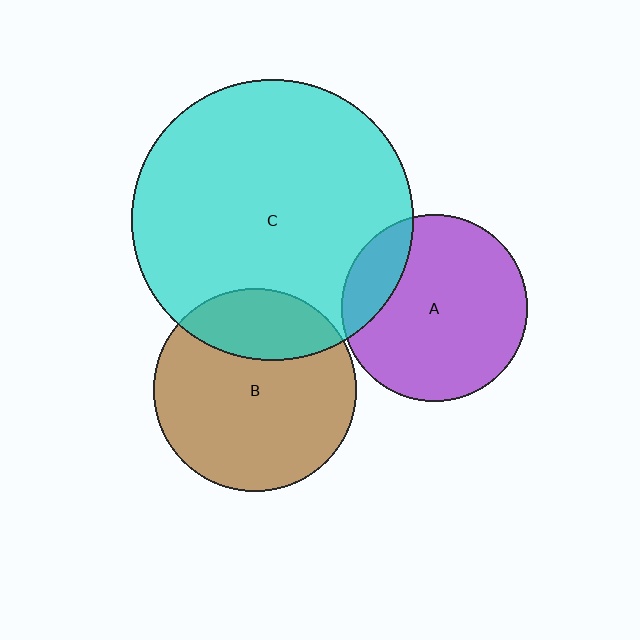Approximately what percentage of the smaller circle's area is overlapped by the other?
Approximately 20%.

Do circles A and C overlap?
Yes.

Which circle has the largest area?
Circle C (cyan).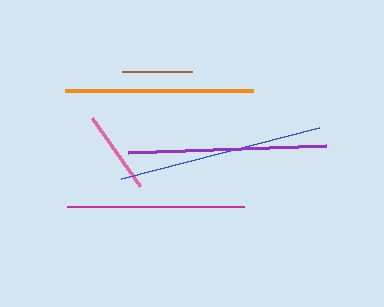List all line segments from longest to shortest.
From longest to shortest: blue, purple, orange, magenta, pink, brown.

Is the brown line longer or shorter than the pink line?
The pink line is longer than the brown line.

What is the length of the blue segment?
The blue segment is approximately 205 pixels long.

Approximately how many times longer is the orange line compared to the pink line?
The orange line is approximately 2.3 times the length of the pink line.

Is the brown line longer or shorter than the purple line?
The purple line is longer than the brown line.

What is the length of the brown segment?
The brown segment is approximately 70 pixels long.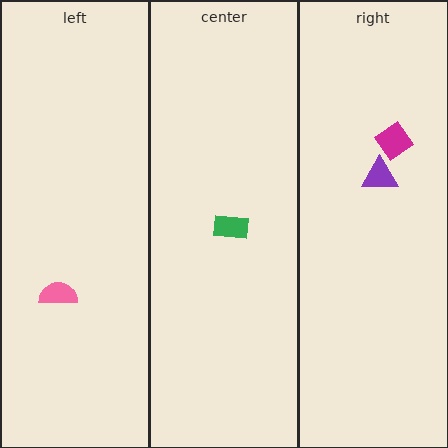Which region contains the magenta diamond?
The right region.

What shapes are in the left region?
The pink semicircle.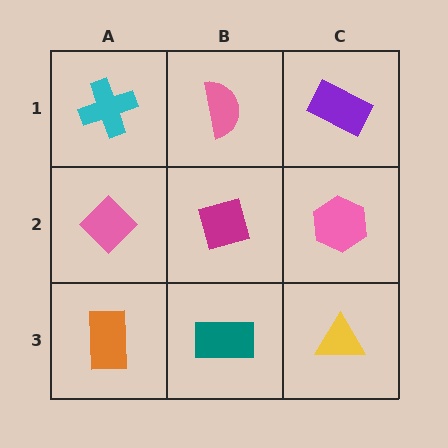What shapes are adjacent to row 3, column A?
A pink diamond (row 2, column A), a teal rectangle (row 3, column B).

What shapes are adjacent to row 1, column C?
A pink hexagon (row 2, column C), a pink semicircle (row 1, column B).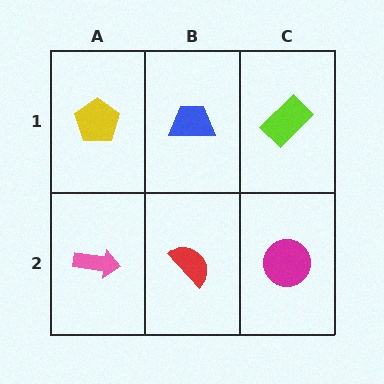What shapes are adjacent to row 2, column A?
A yellow pentagon (row 1, column A), a red semicircle (row 2, column B).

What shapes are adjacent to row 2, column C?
A lime rectangle (row 1, column C), a red semicircle (row 2, column B).